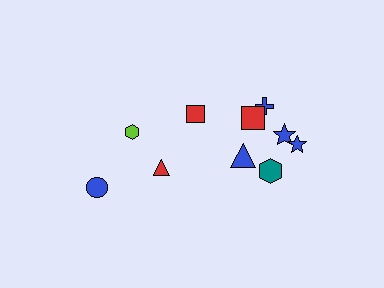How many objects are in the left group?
There are 4 objects.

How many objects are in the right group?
There are 6 objects.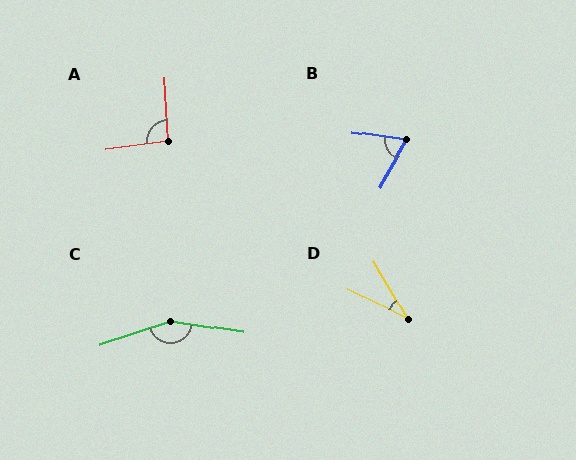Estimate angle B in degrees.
Approximately 68 degrees.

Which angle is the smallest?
D, at approximately 33 degrees.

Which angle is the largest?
C, at approximately 153 degrees.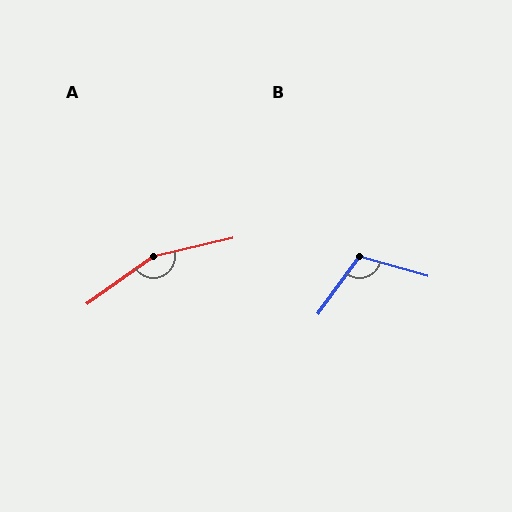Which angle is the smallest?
B, at approximately 110 degrees.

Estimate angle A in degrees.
Approximately 158 degrees.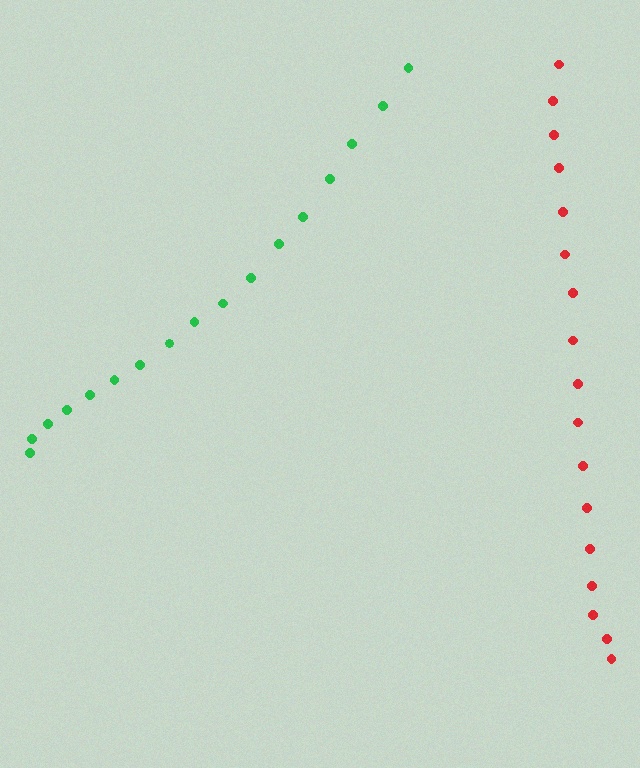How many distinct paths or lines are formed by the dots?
There are 2 distinct paths.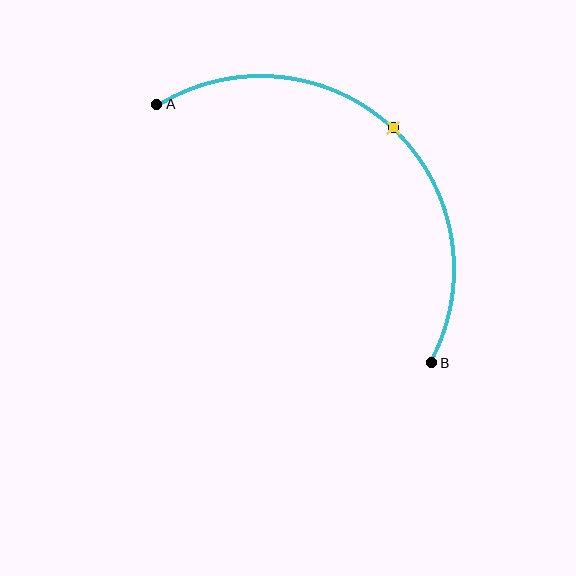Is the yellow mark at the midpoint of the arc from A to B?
Yes. The yellow mark lies on the arc at equal arc-length from both A and B — it is the arc midpoint.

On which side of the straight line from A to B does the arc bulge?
The arc bulges above and to the right of the straight line connecting A and B.